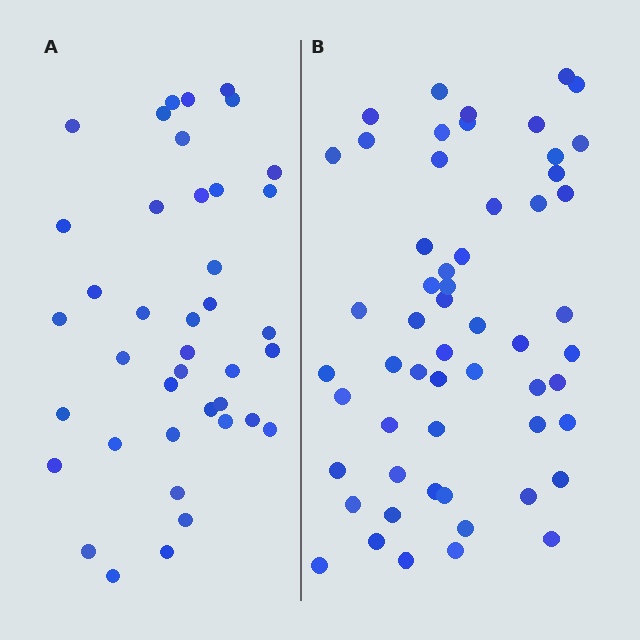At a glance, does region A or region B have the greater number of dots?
Region B (the right region) has more dots.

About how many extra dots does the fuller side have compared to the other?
Region B has approximately 15 more dots than region A.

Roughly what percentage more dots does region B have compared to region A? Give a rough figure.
About 40% more.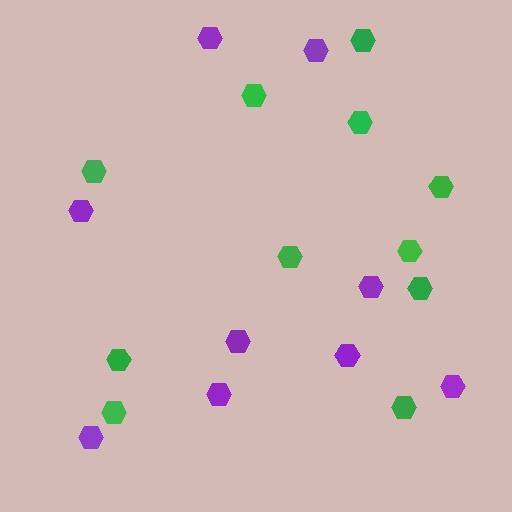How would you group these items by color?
There are 2 groups: one group of purple hexagons (9) and one group of green hexagons (11).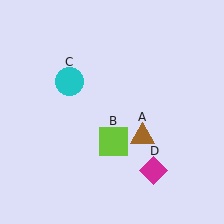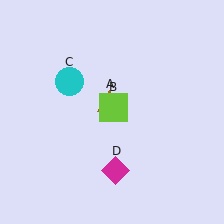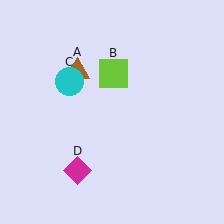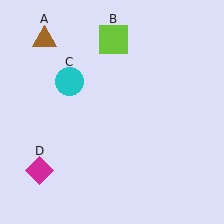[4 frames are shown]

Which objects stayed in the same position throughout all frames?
Cyan circle (object C) remained stationary.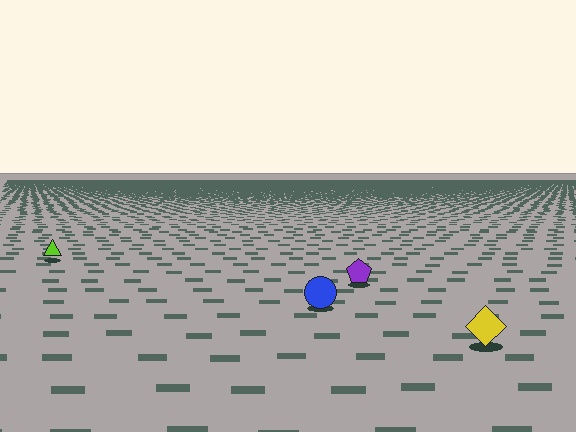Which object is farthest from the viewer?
The lime triangle is farthest from the viewer. It appears smaller and the ground texture around it is denser.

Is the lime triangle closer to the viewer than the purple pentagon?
No. The purple pentagon is closer — you can tell from the texture gradient: the ground texture is coarser near it.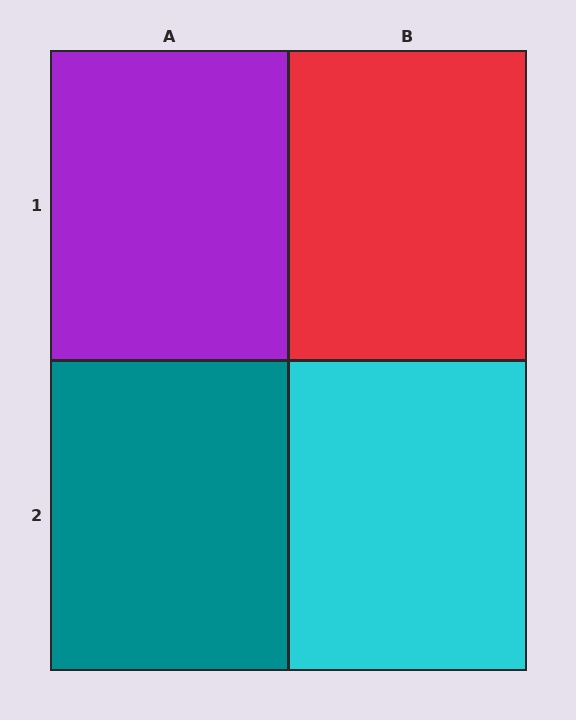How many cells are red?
1 cell is red.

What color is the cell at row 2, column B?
Cyan.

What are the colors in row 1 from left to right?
Purple, red.